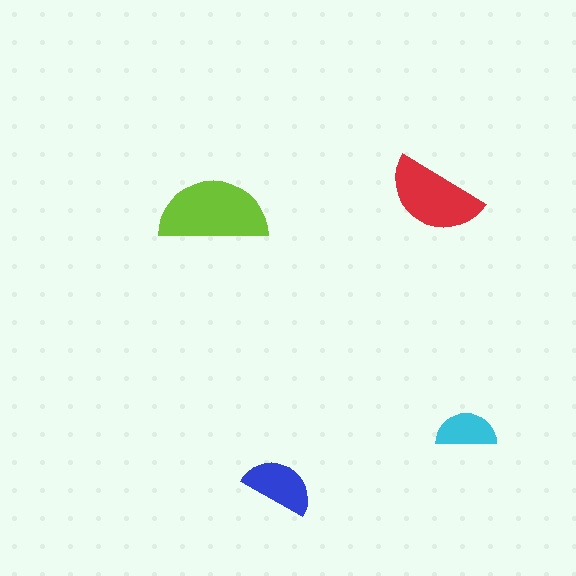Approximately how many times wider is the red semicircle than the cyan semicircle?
About 1.5 times wider.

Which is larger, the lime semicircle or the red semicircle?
The lime one.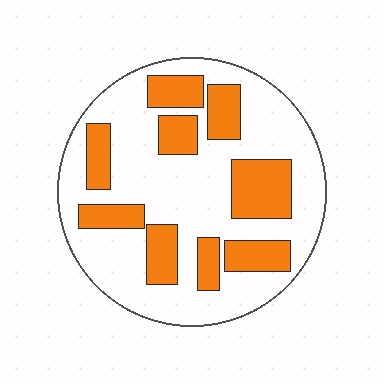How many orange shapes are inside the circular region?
9.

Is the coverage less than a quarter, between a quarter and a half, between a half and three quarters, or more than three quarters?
Between a quarter and a half.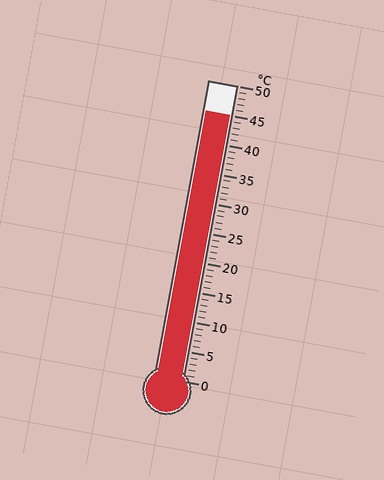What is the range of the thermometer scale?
The thermometer scale ranges from 0°C to 50°C.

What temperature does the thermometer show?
The thermometer shows approximately 45°C.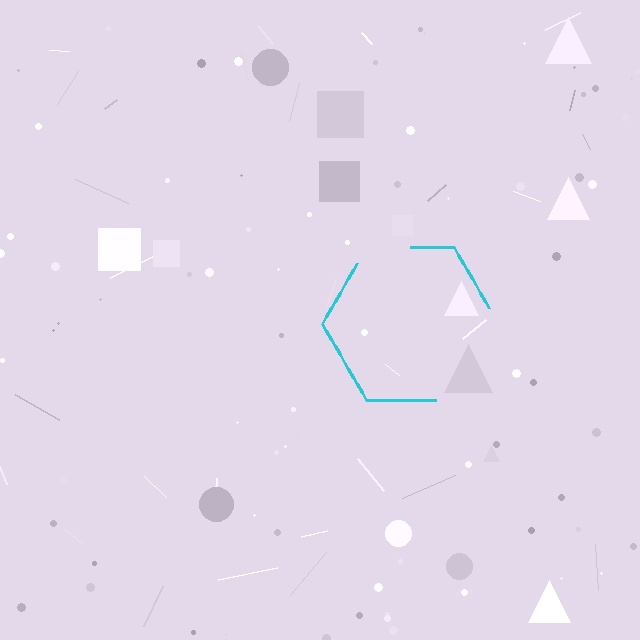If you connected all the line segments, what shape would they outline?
They would outline a hexagon.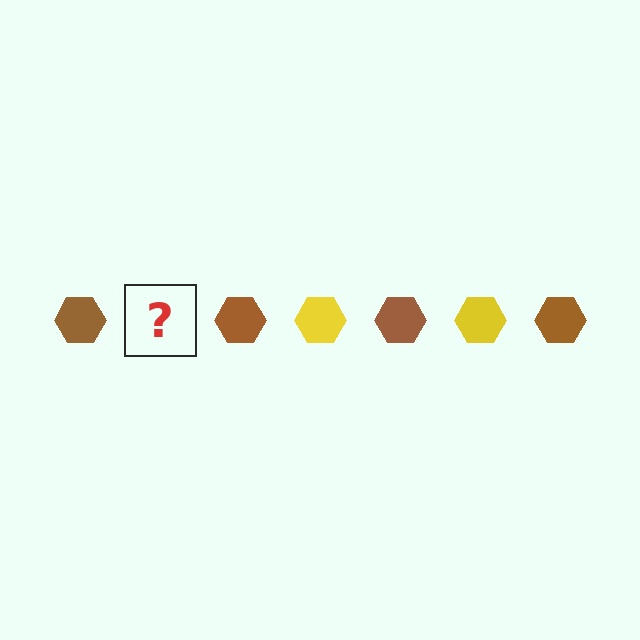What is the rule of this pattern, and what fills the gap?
The rule is that the pattern cycles through brown, yellow hexagons. The gap should be filled with a yellow hexagon.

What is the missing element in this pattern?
The missing element is a yellow hexagon.